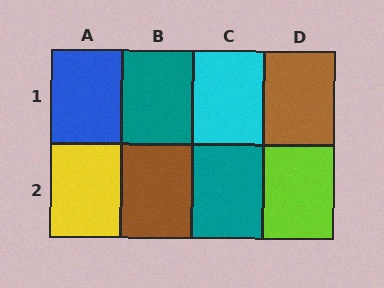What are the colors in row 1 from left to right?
Blue, teal, cyan, brown.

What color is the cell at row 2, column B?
Brown.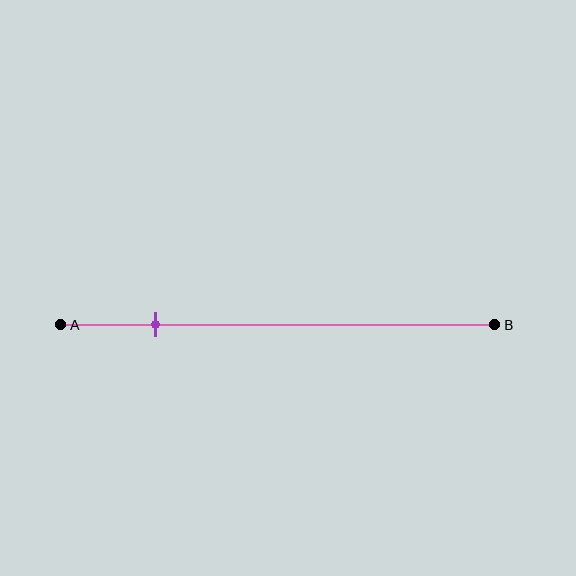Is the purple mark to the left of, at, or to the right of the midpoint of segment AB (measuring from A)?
The purple mark is to the left of the midpoint of segment AB.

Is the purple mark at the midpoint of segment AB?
No, the mark is at about 20% from A, not at the 50% midpoint.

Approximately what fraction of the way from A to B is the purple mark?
The purple mark is approximately 20% of the way from A to B.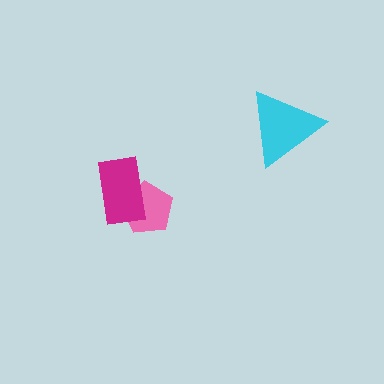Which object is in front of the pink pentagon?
The magenta rectangle is in front of the pink pentagon.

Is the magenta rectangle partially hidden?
No, no other shape covers it.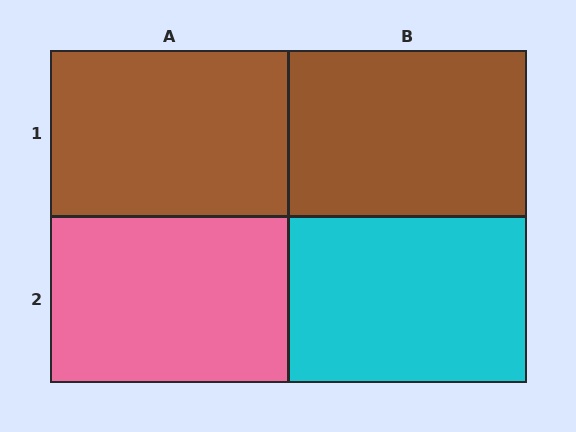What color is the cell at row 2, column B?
Cyan.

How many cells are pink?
1 cell is pink.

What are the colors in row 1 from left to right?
Brown, brown.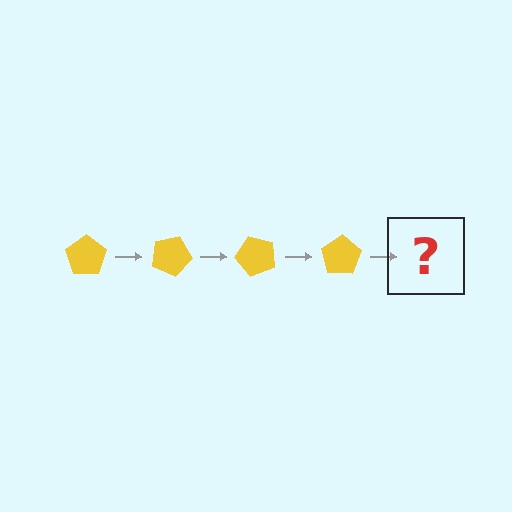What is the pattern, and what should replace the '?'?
The pattern is that the pentagon rotates 25 degrees each step. The '?' should be a yellow pentagon rotated 100 degrees.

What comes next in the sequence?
The next element should be a yellow pentagon rotated 100 degrees.